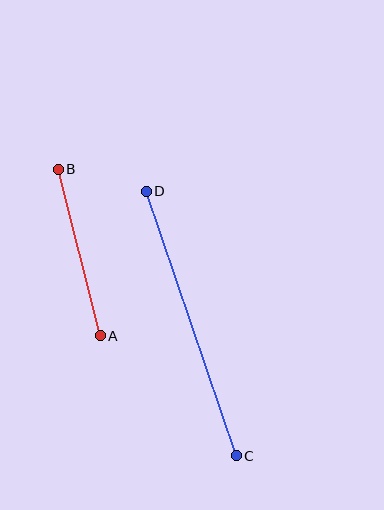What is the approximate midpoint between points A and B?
The midpoint is at approximately (79, 252) pixels.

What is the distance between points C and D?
The distance is approximately 279 pixels.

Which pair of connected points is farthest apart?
Points C and D are farthest apart.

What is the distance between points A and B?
The distance is approximately 172 pixels.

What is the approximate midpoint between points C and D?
The midpoint is at approximately (191, 324) pixels.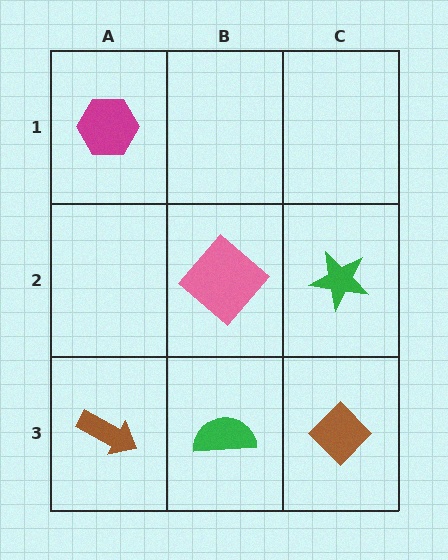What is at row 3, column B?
A green semicircle.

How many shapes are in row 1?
1 shape.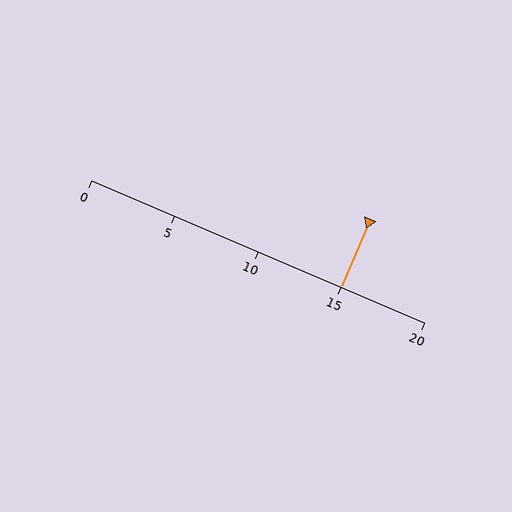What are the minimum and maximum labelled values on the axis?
The axis runs from 0 to 20.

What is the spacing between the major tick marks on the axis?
The major ticks are spaced 5 apart.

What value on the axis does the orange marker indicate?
The marker indicates approximately 15.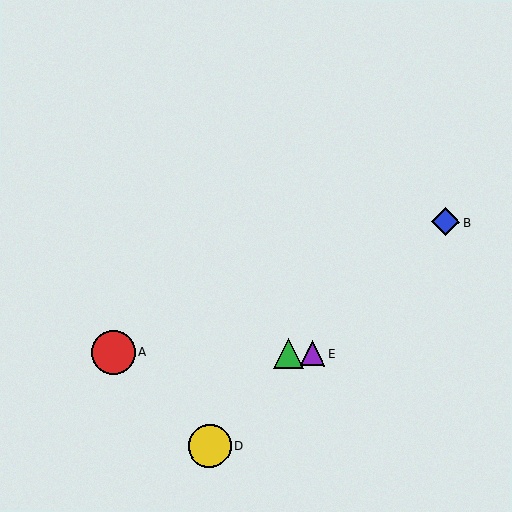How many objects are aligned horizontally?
3 objects (A, C, E) are aligned horizontally.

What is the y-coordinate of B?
Object B is at y≈222.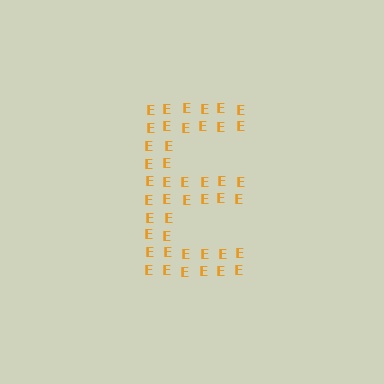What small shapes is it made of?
It is made of small letter E's.